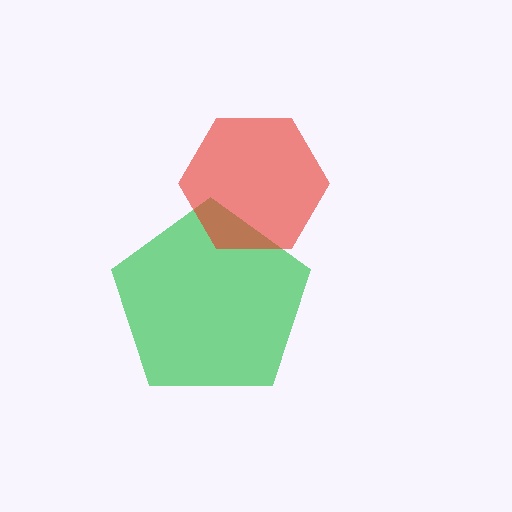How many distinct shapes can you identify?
There are 2 distinct shapes: a green pentagon, a red hexagon.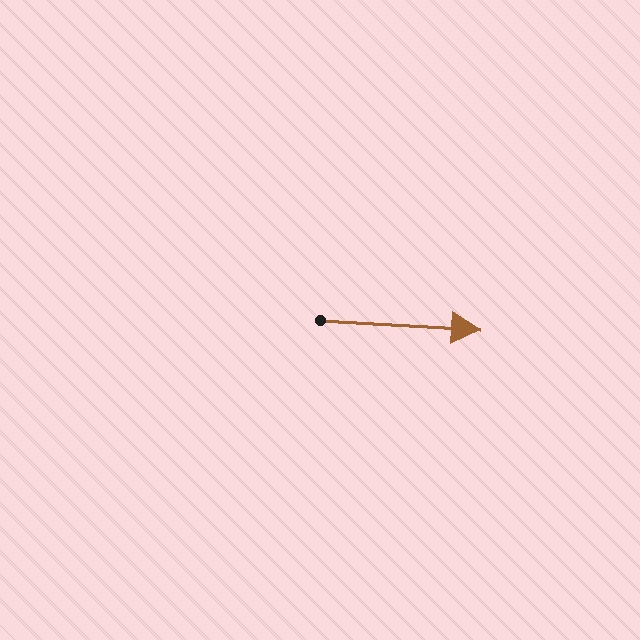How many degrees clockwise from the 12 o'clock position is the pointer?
Approximately 93 degrees.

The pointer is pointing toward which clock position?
Roughly 3 o'clock.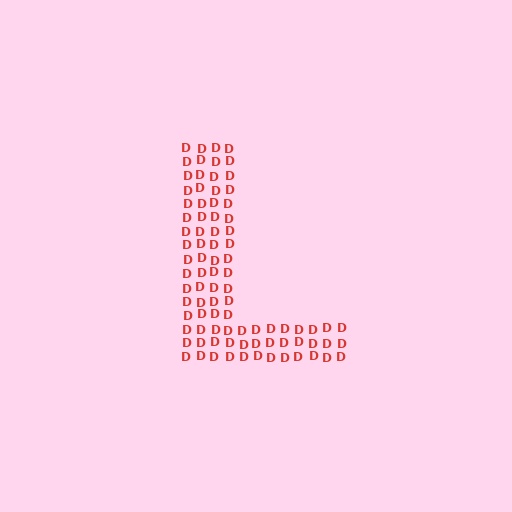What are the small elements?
The small elements are letter D's.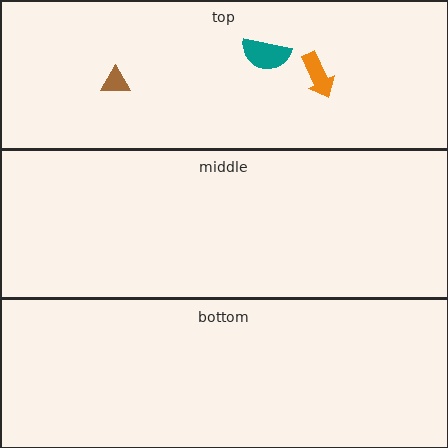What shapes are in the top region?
The orange arrow, the teal semicircle, the brown triangle.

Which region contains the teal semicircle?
The top region.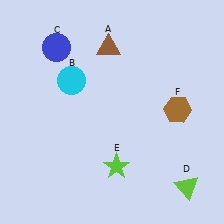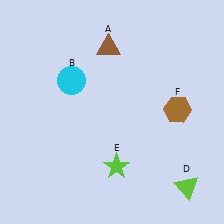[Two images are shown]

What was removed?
The blue circle (C) was removed in Image 2.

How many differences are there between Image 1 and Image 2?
There is 1 difference between the two images.